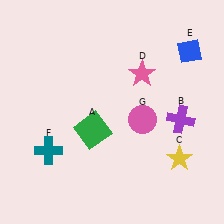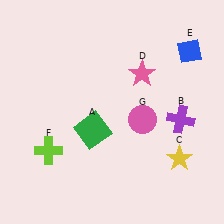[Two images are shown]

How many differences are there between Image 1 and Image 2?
There is 1 difference between the two images.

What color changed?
The cross (F) changed from teal in Image 1 to lime in Image 2.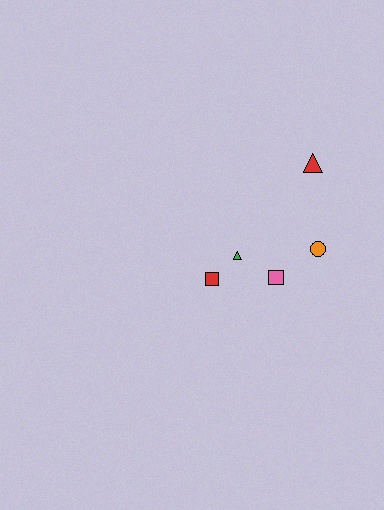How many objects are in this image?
There are 5 objects.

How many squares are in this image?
There are 2 squares.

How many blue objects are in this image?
There are no blue objects.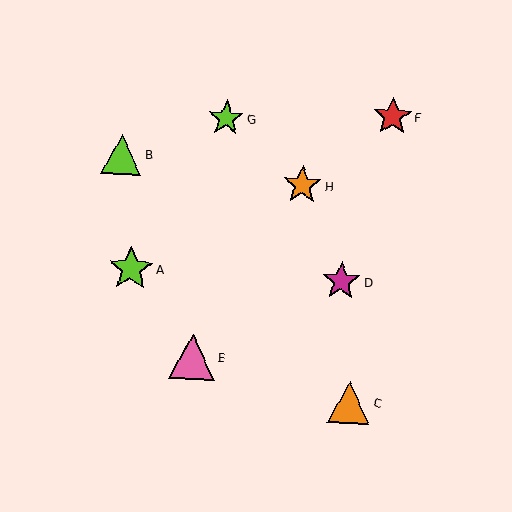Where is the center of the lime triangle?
The center of the lime triangle is at (122, 154).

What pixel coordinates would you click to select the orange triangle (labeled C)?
Click at (349, 402) to select the orange triangle C.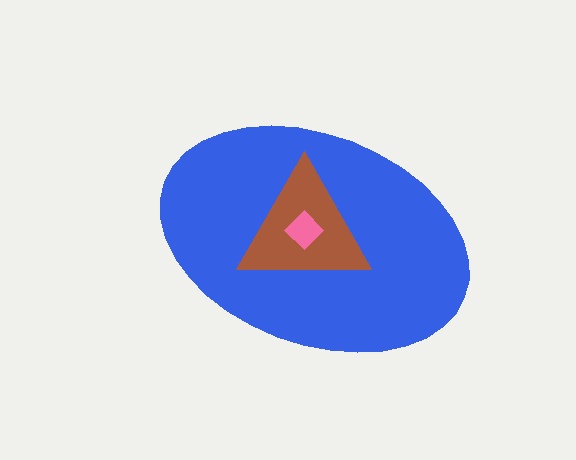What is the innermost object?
The pink diamond.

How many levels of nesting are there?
3.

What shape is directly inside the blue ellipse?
The brown triangle.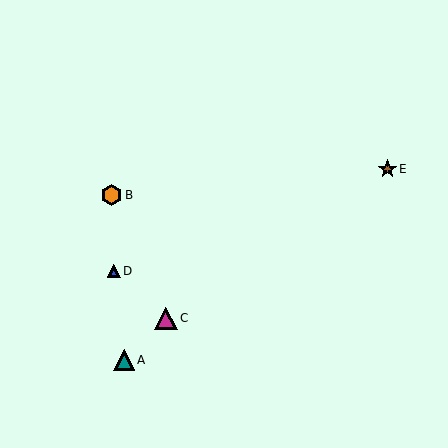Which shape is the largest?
The magenta triangle (labeled C) is the largest.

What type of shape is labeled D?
Shape D is a blue triangle.